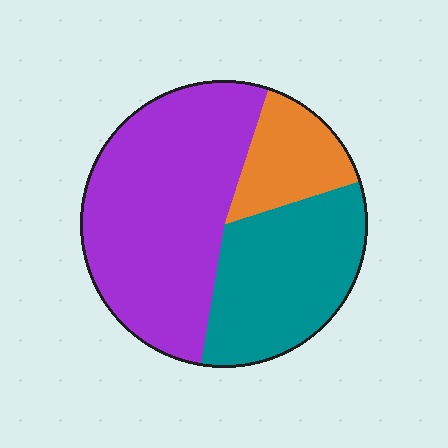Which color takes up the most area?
Purple, at roughly 55%.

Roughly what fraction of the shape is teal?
Teal covers about 30% of the shape.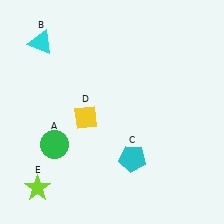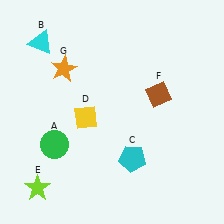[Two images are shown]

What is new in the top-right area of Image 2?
A brown diamond (F) was added in the top-right area of Image 2.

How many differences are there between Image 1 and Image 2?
There are 2 differences between the two images.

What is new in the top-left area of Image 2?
An orange star (G) was added in the top-left area of Image 2.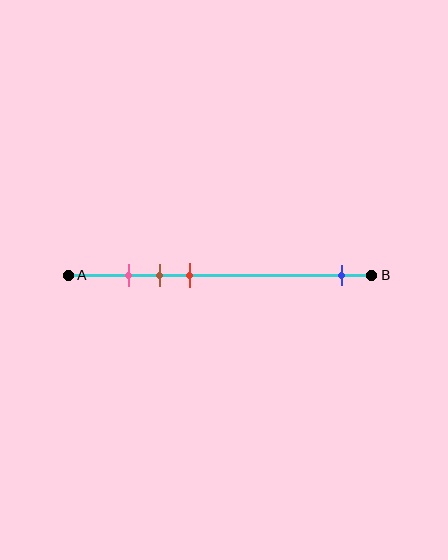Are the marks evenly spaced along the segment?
No, the marks are not evenly spaced.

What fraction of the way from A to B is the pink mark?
The pink mark is approximately 20% (0.2) of the way from A to B.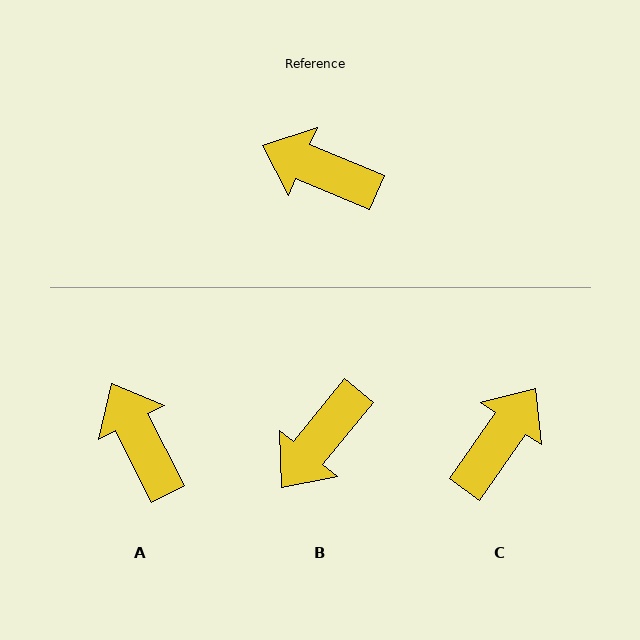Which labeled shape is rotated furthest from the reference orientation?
C, about 102 degrees away.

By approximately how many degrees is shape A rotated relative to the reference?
Approximately 40 degrees clockwise.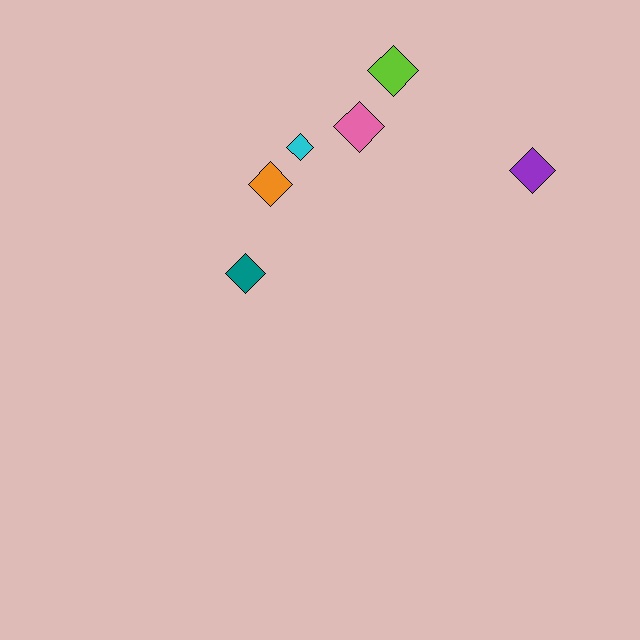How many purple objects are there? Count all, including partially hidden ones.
There is 1 purple object.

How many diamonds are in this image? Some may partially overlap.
There are 6 diamonds.